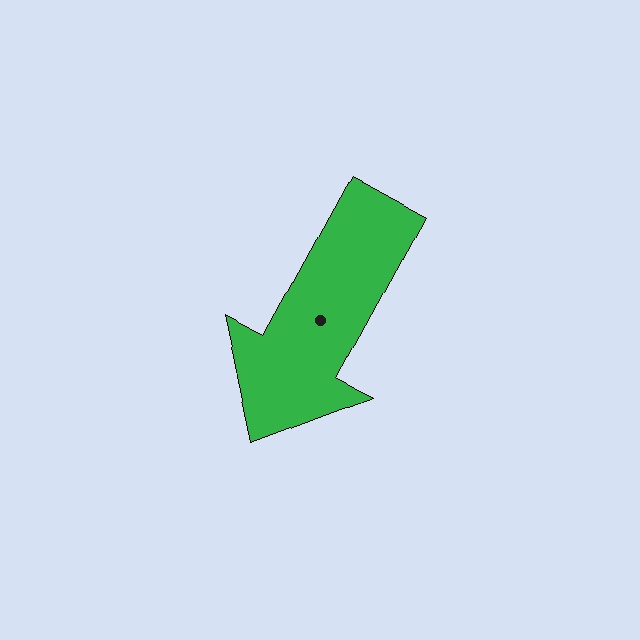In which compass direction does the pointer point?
Southwest.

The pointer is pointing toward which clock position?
Roughly 7 o'clock.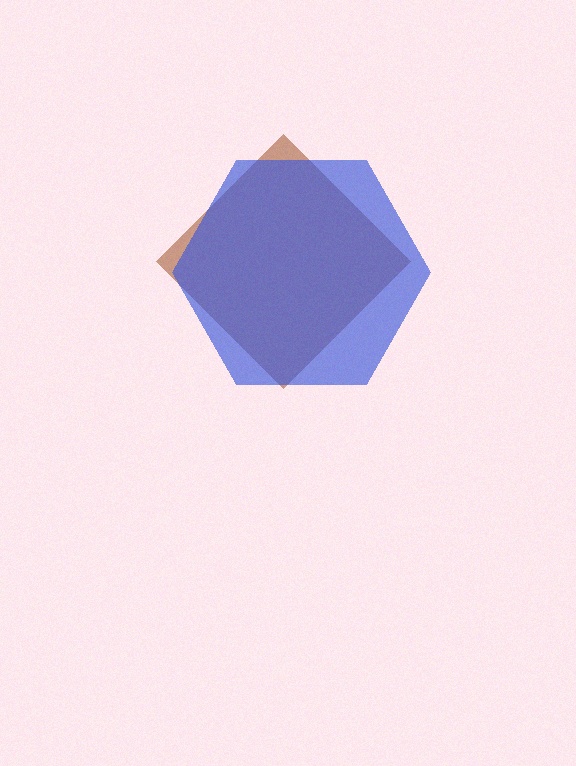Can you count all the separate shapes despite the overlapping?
Yes, there are 2 separate shapes.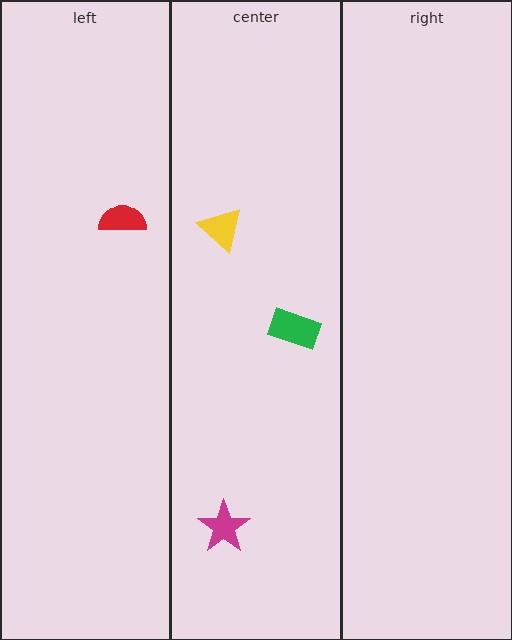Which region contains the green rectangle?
The center region.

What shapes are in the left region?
The red semicircle.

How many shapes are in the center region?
3.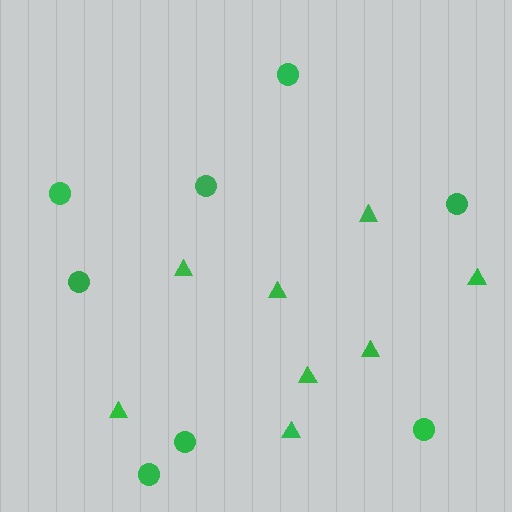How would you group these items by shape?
There are 2 groups: one group of circles (8) and one group of triangles (8).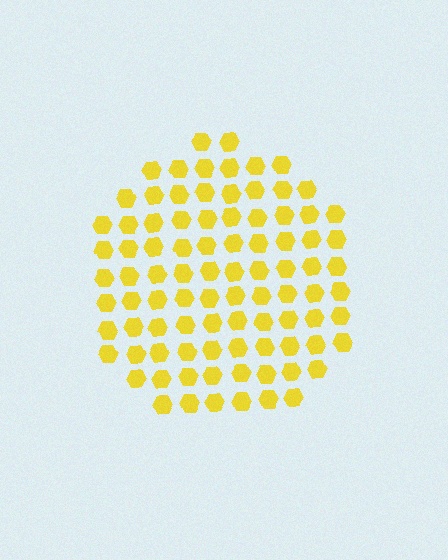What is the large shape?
The large shape is a circle.